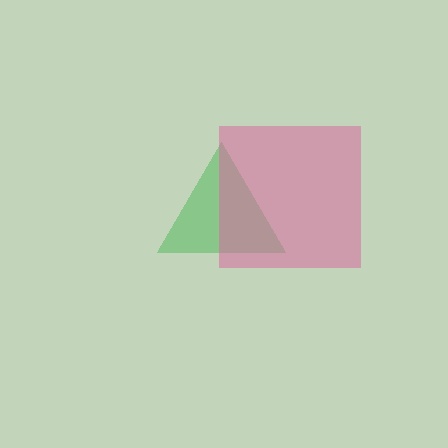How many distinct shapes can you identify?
There are 2 distinct shapes: a green triangle, a pink square.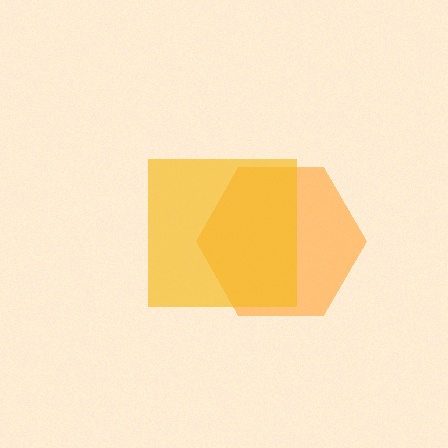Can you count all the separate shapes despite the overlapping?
Yes, there are 2 separate shapes.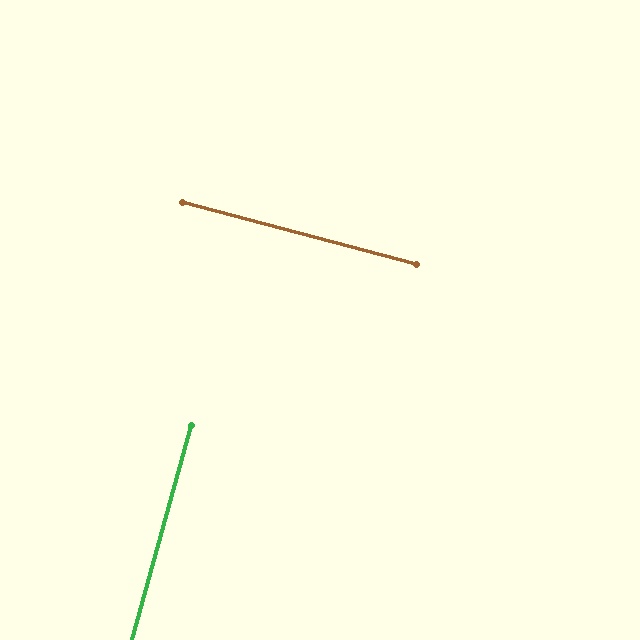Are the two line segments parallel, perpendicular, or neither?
Perpendicular — they meet at approximately 89°.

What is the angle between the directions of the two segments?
Approximately 89 degrees.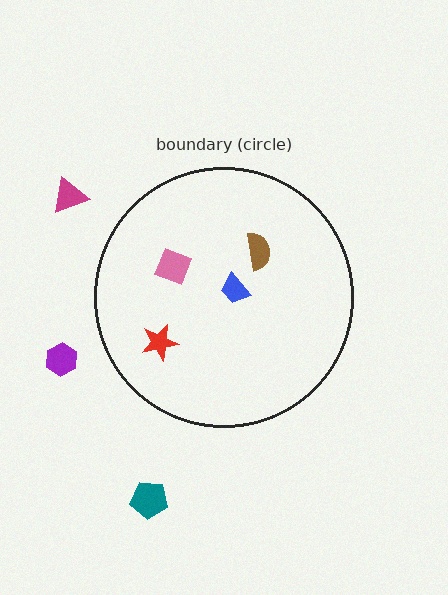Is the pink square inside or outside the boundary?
Inside.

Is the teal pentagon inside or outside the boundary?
Outside.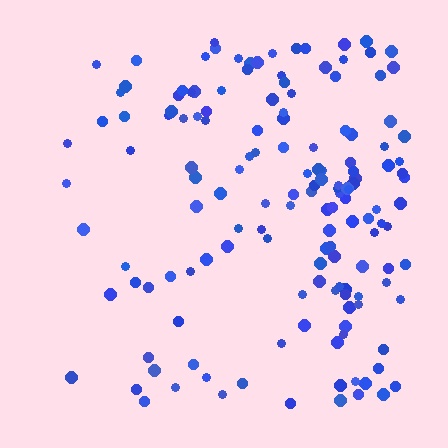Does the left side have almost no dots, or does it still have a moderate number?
Still a moderate number, just noticeably fewer than the right.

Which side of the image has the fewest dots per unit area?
The left.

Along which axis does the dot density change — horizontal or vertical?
Horizontal.